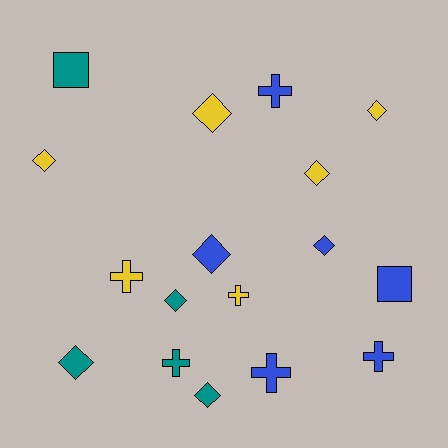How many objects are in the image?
There are 17 objects.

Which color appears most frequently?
Blue, with 6 objects.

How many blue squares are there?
There is 1 blue square.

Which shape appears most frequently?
Diamond, with 9 objects.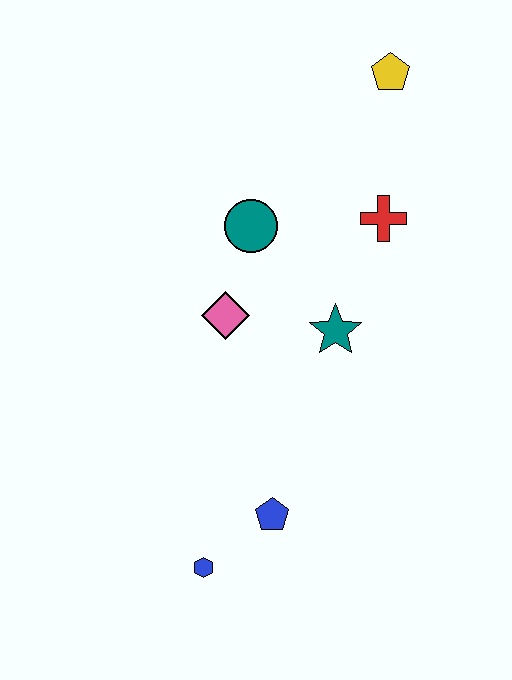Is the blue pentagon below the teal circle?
Yes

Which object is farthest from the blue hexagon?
The yellow pentagon is farthest from the blue hexagon.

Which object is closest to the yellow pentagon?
The red cross is closest to the yellow pentagon.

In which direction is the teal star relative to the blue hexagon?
The teal star is above the blue hexagon.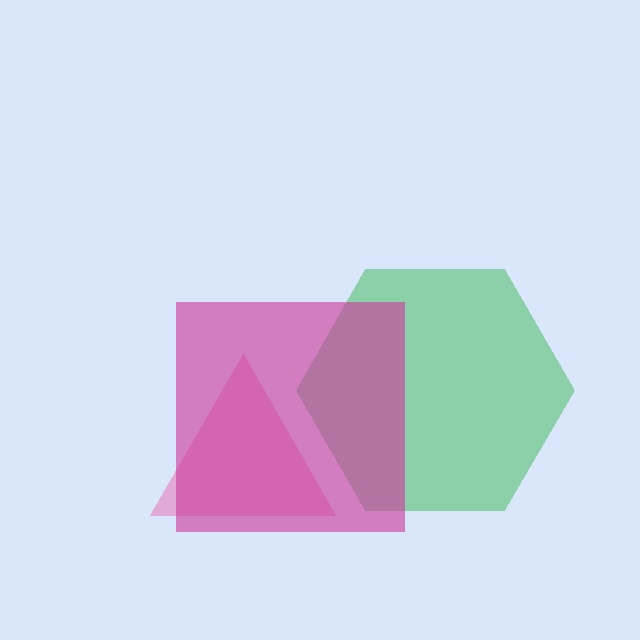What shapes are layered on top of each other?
The layered shapes are: a green hexagon, a pink triangle, a magenta square.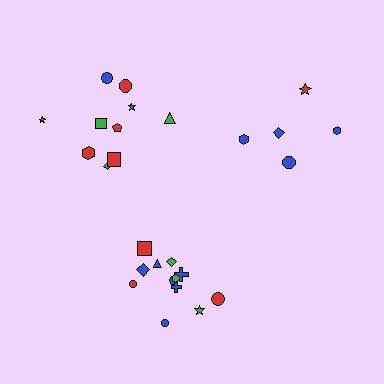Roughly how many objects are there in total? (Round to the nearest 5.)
Roughly 25 objects in total.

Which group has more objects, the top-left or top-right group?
The top-left group.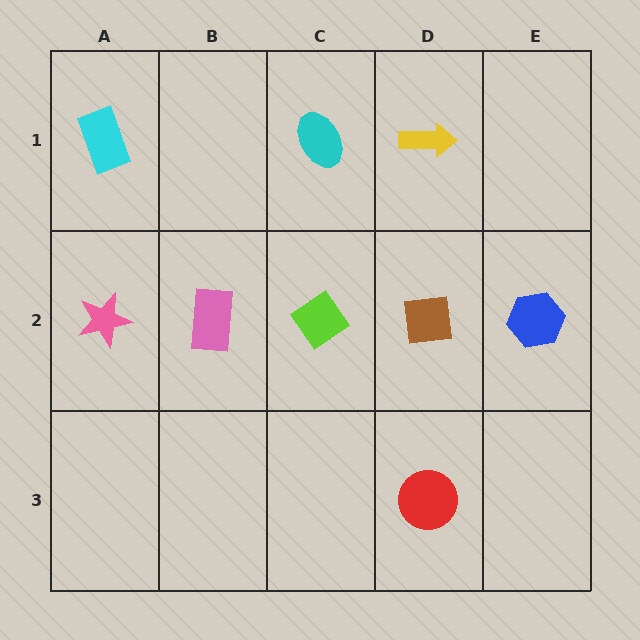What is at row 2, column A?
A pink star.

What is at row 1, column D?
A yellow arrow.